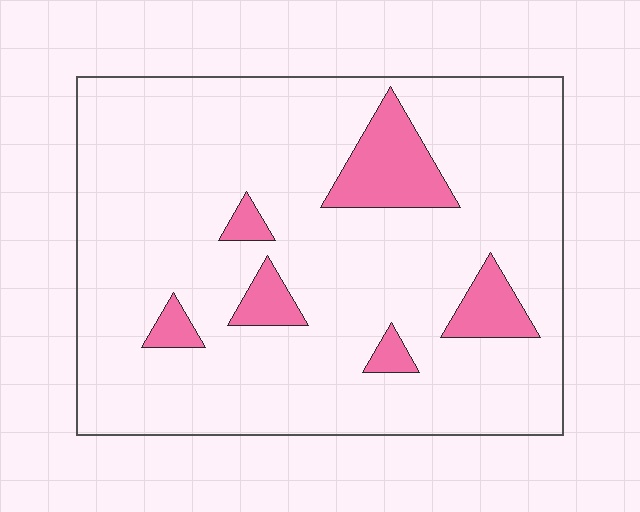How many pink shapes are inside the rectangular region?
6.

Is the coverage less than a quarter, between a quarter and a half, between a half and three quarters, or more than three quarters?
Less than a quarter.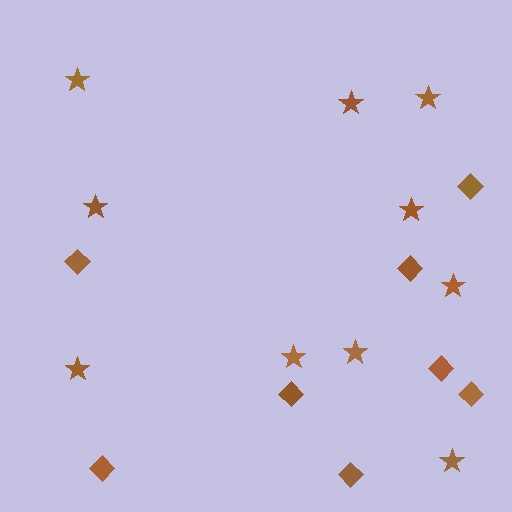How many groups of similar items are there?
There are 2 groups: one group of stars (10) and one group of diamonds (8).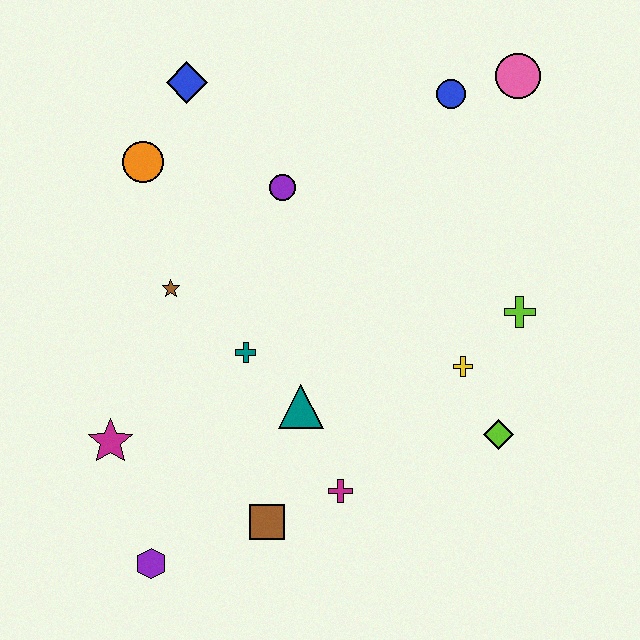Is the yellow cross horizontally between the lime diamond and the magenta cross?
Yes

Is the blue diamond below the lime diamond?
No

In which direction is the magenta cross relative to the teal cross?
The magenta cross is below the teal cross.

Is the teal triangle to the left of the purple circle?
No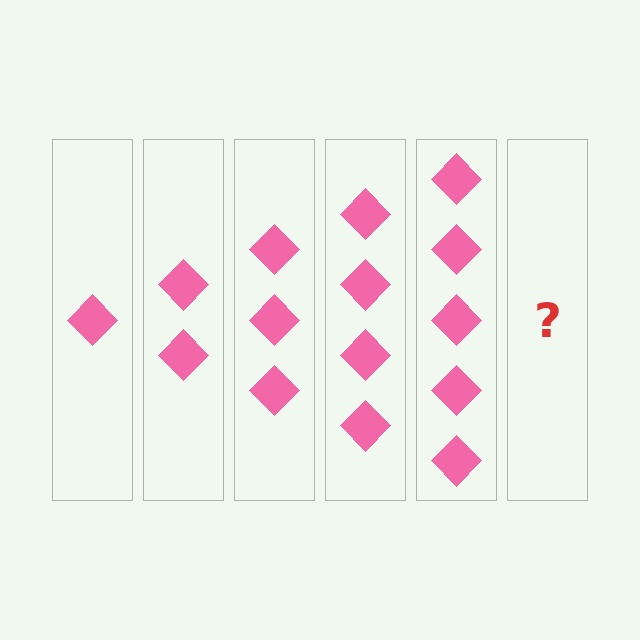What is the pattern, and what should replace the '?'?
The pattern is that each step adds one more diamond. The '?' should be 6 diamonds.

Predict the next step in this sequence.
The next step is 6 diamonds.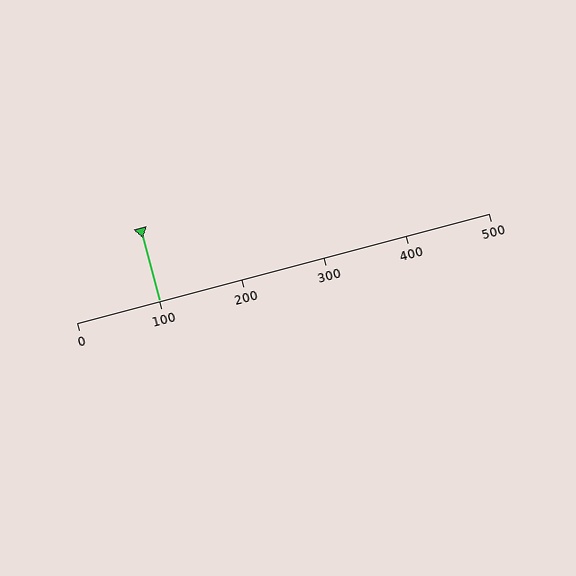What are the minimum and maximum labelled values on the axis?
The axis runs from 0 to 500.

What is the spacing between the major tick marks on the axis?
The major ticks are spaced 100 apart.